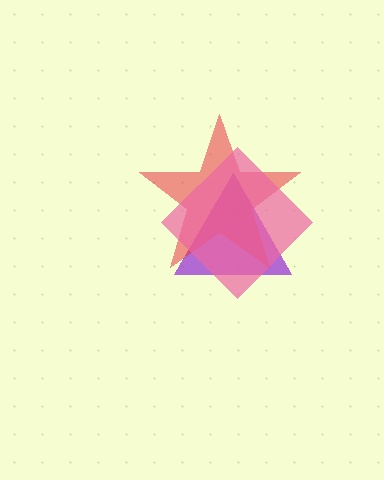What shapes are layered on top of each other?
The layered shapes are: a purple triangle, a red star, a pink diamond.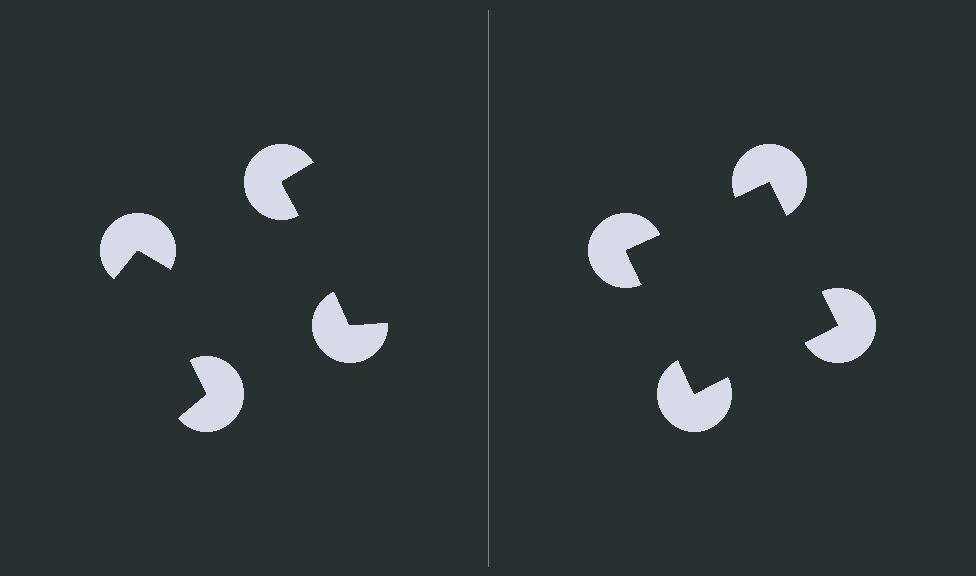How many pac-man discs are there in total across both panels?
8 — 4 on each side.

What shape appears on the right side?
An illusory square.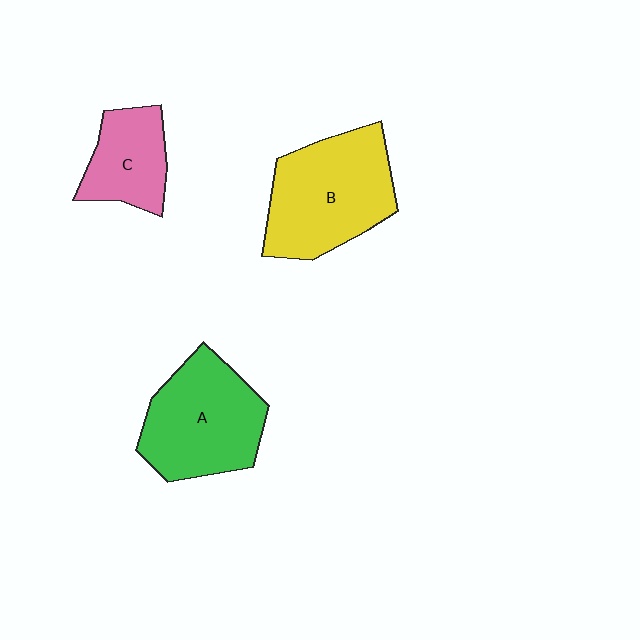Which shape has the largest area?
Shape B (yellow).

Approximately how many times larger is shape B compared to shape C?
Approximately 1.8 times.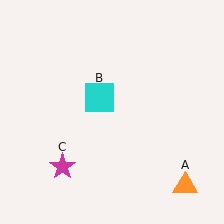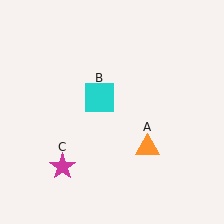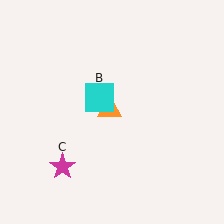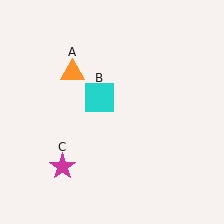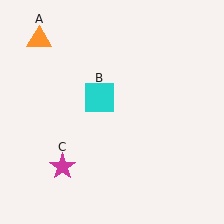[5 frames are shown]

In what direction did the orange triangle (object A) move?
The orange triangle (object A) moved up and to the left.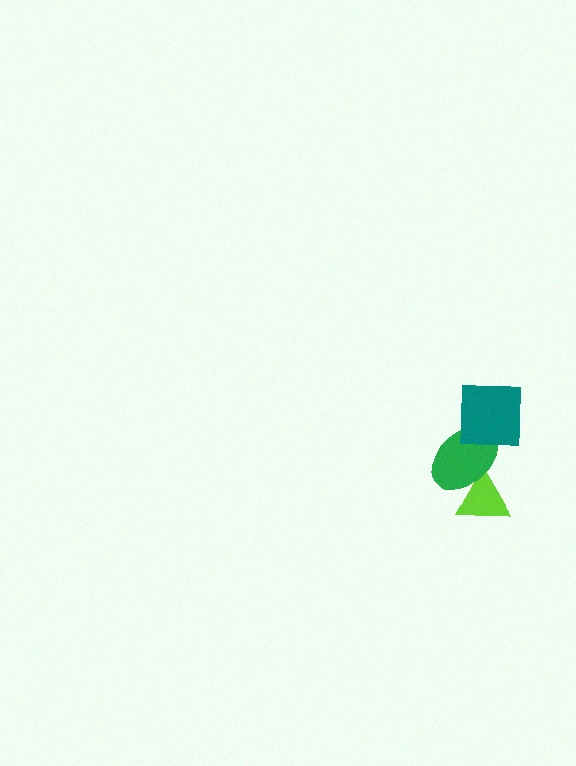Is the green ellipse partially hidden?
Yes, it is partially covered by another shape.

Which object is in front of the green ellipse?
The teal square is in front of the green ellipse.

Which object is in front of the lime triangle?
The green ellipse is in front of the lime triangle.